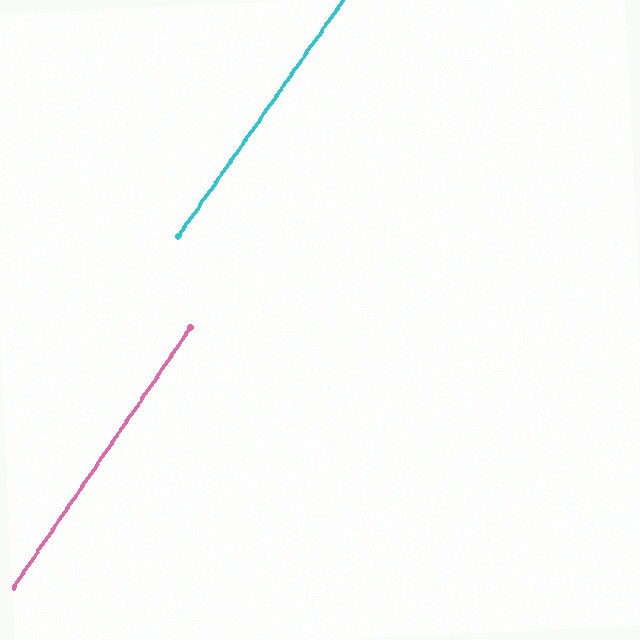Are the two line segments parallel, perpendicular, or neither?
Parallel — their directions differ by only 0.6°.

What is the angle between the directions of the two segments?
Approximately 1 degree.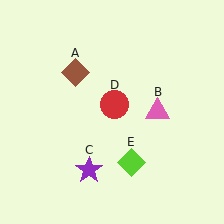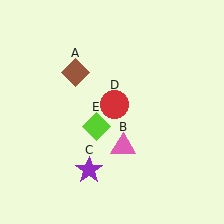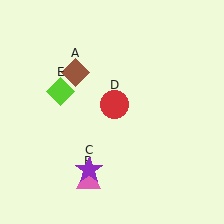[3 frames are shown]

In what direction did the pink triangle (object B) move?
The pink triangle (object B) moved down and to the left.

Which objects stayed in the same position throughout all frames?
Brown diamond (object A) and purple star (object C) and red circle (object D) remained stationary.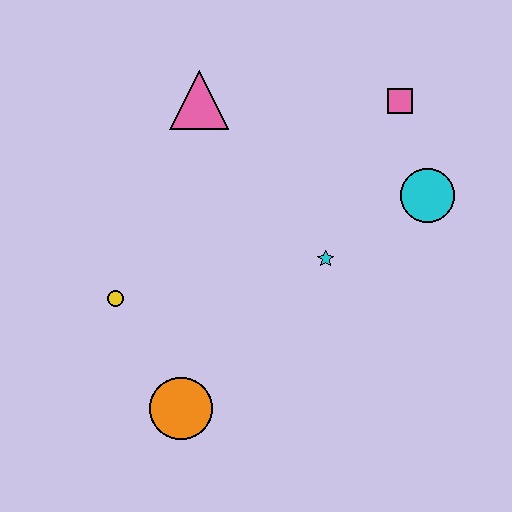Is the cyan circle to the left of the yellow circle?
No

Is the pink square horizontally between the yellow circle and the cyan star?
No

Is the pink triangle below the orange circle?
No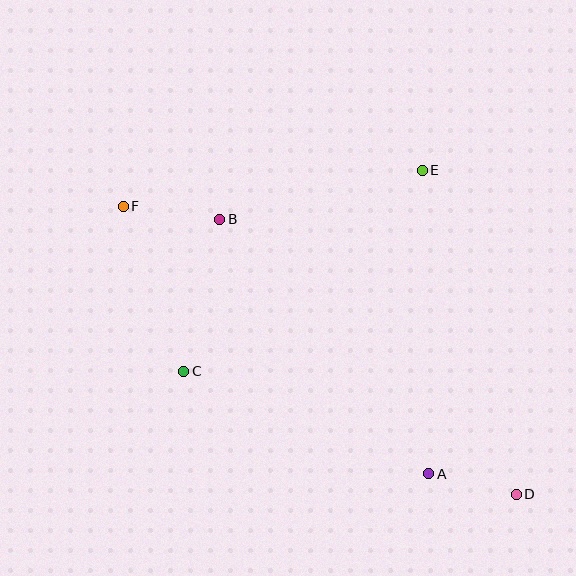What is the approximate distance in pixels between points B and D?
The distance between B and D is approximately 404 pixels.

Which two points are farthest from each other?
Points D and F are farthest from each other.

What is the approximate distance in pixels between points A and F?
The distance between A and F is approximately 406 pixels.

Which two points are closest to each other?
Points A and D are closest to each other.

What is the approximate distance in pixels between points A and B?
The distance between A and B is approximately 329 pixels.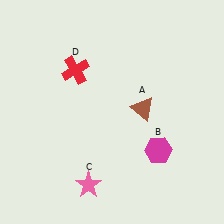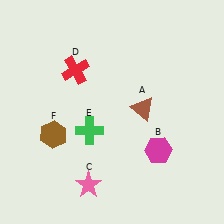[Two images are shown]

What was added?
A green cross (E), a brown hexagon (F) were added in Image 2.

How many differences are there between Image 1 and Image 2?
There are 2 differences between the two images.